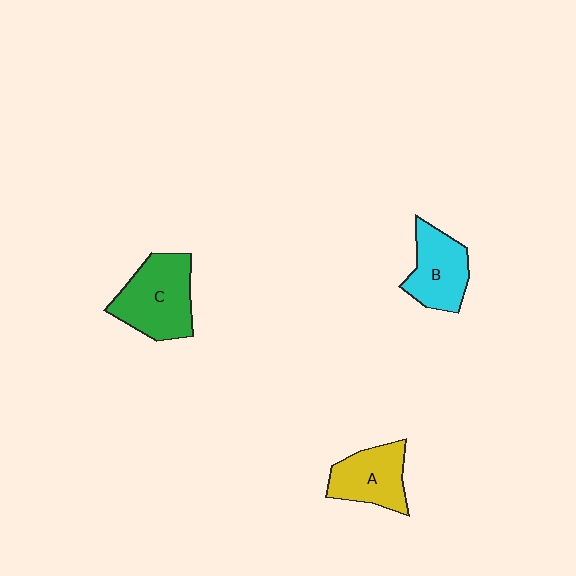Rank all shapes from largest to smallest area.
From largest to smallest: C (green), B (cyan), A (yellow).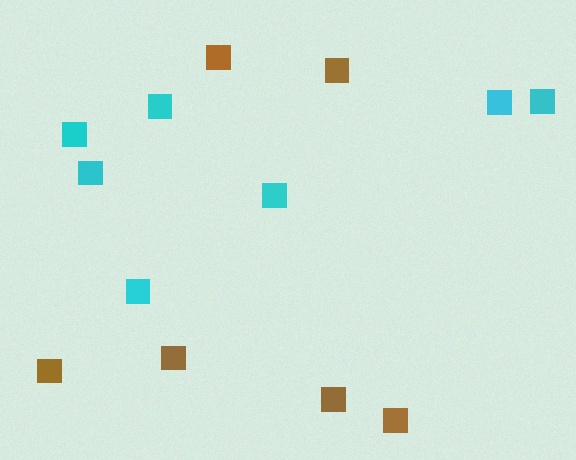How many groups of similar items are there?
There are 2 groups: one group of brown squares (6) and one group of cyan squares (7).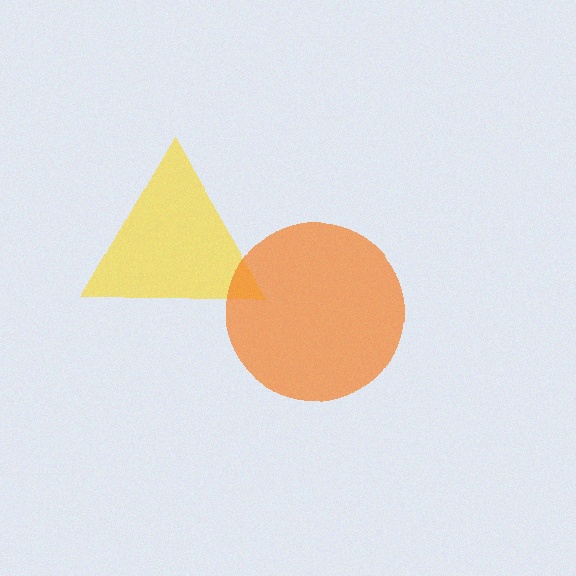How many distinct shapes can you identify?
There are 2 distinct shapes: a yellow triangle, an orange circle.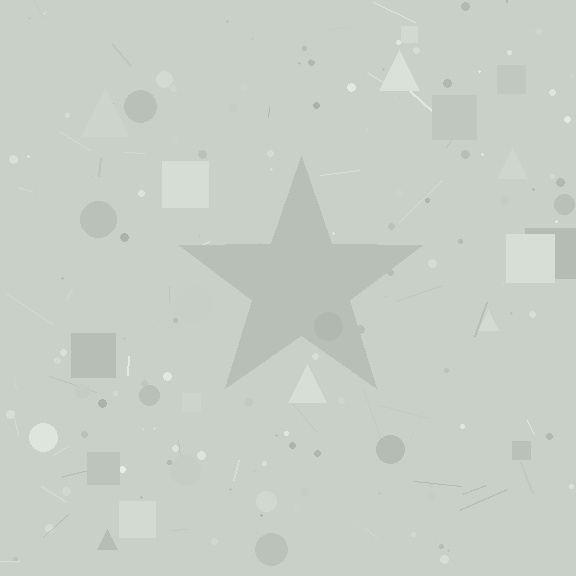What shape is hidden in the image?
A star is hidden in the image.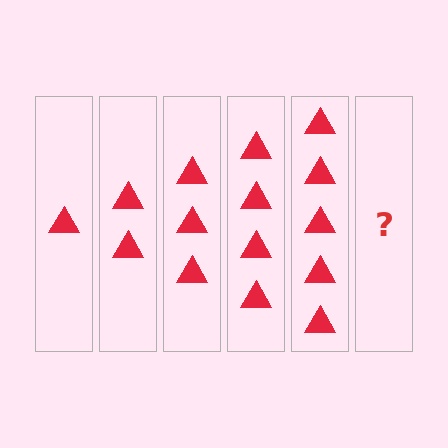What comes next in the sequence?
The next element should be 6 triangles.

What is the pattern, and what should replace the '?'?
The pattern is that each step adds one more triangle. The '?' should be 6 triangles.